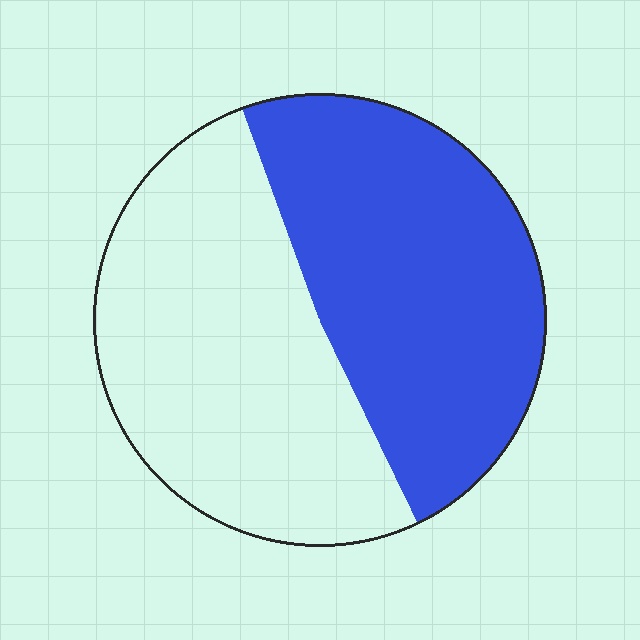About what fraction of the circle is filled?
About one half (1/2).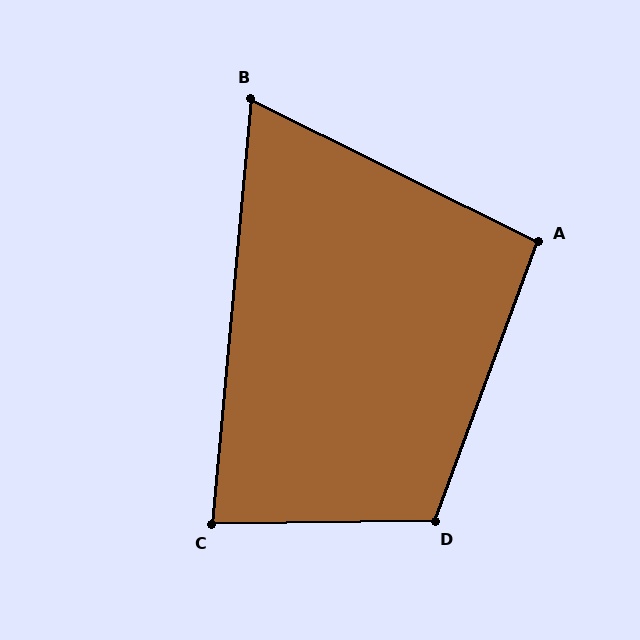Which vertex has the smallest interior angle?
B, at approximately 69 degrees.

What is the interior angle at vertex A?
Approximately 96 degrees (obtuse).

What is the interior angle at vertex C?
Approximately 84 degrees (acute).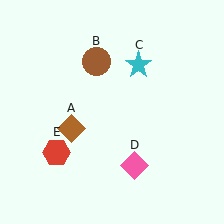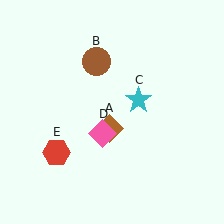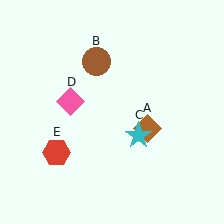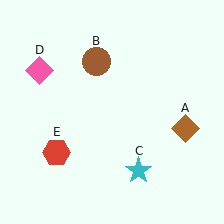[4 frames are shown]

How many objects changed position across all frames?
3 objects changed position: brown diamond (object A), cyan star (object C), pink diamond (object D).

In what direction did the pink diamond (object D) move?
The pink diamond (object D) moved up and to the left.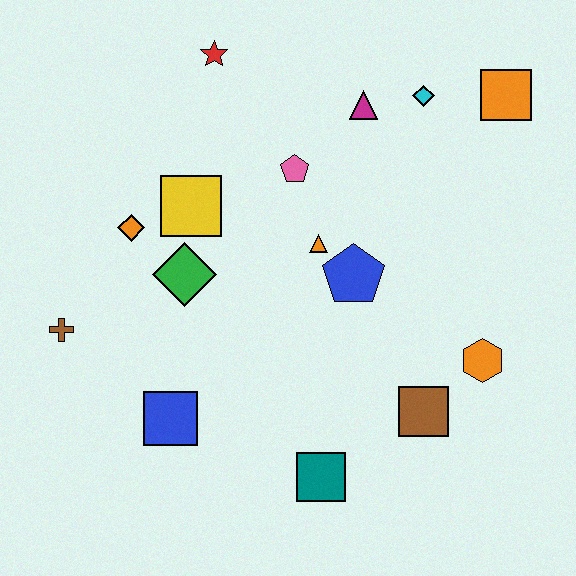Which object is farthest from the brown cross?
The orange square is farthest from the brown cross.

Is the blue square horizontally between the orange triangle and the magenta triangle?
No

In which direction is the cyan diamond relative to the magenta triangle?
The cyan diamond is to the right of the magenta triangle.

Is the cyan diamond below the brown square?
No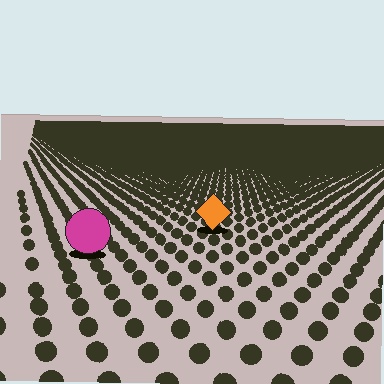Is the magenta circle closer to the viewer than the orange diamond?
Yes. The magenta circle is closer — you can tell from the texture gradient: the ground texture is coarser near it.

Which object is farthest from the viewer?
The orange diamond is farthest from the viewer. It appears smaller and the ground texture around it is denser.